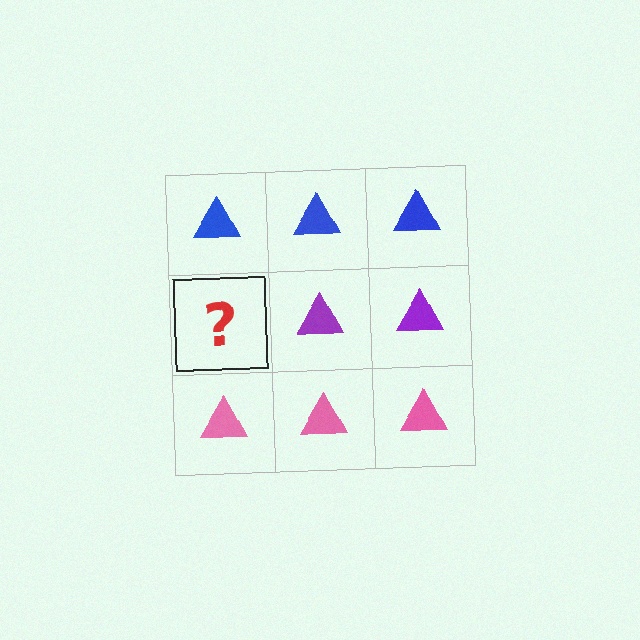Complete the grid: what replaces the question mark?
The question mark should be replaced with a purple triangle.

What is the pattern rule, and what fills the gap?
The rule is that each row has a consistent color. The gap should be filled with a purple triangle.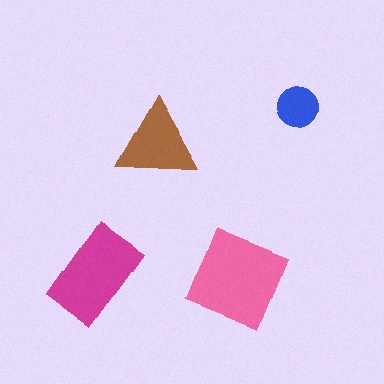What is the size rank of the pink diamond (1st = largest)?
1st.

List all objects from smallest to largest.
The blue circle, the brown triangle, the magenta rectangle, the pink diamond.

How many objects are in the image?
There are 4 objects in the image.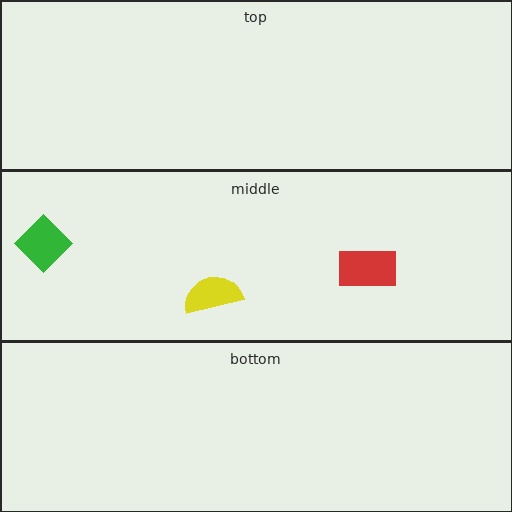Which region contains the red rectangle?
The middle region.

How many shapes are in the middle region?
3.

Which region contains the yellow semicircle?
The middle region.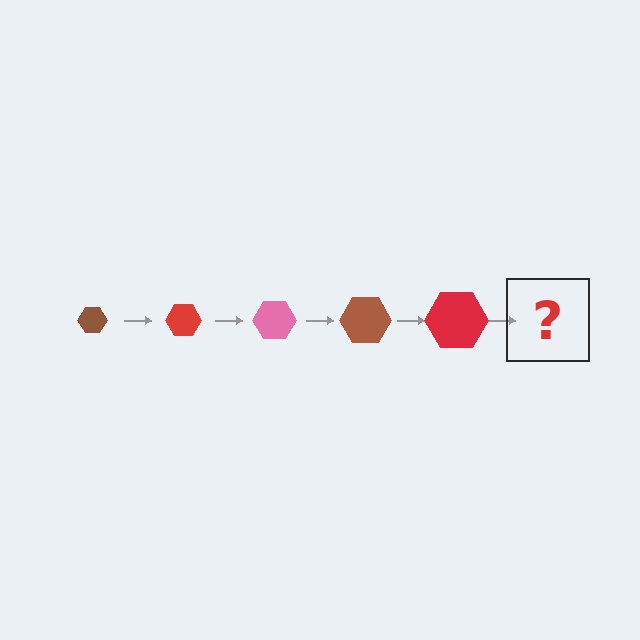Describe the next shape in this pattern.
It should be a pink hexagon, larger than the previous one.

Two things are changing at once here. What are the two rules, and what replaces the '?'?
The two rules are that the hexagon grows larger each step and the color cycles through brown, red, and pink. The '?' should be a pink hexagon, larger than the previous one.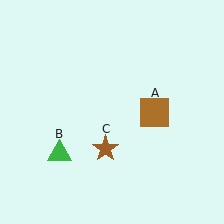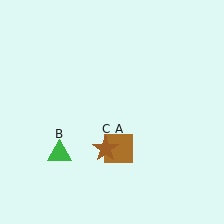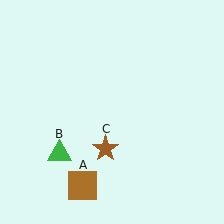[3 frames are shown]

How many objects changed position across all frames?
1 object changed position: brown square (object A).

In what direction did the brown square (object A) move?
The brown square (object A) moved down and to the left.